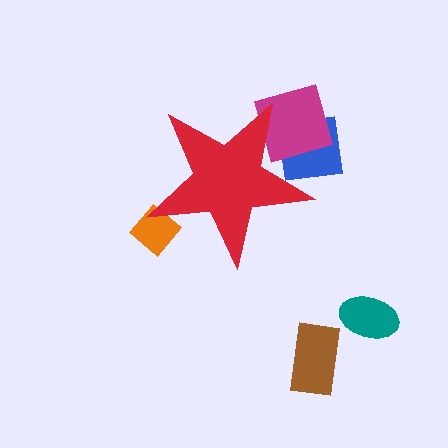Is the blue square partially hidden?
Yes, the blue square is partially hidden behind the red star.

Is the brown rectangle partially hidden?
No, the brown rectangle is fully visible.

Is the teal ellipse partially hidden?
No, the teal ellipse is fully visible.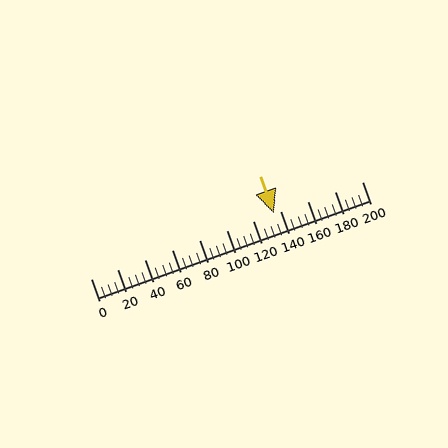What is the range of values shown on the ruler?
The ruler shows values from 0 to 200.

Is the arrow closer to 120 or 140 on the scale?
The arrow is closer to 140.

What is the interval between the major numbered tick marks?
The major tick marks are spaced 20 units apart.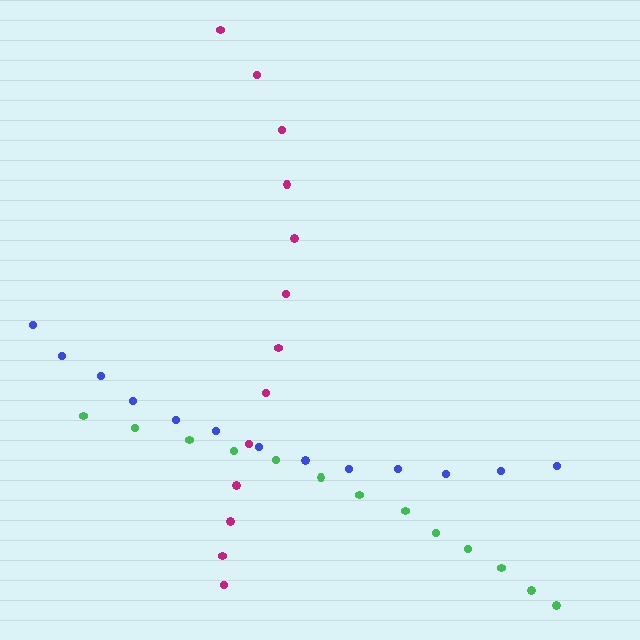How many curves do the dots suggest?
There are 3 distinct paths.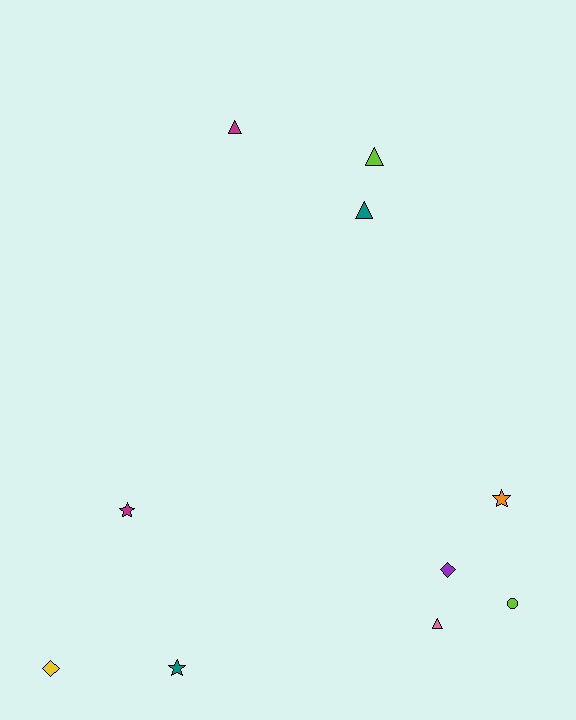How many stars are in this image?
There are 3 stars.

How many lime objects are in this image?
There are 2 lime objects.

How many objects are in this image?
There are 10 objects.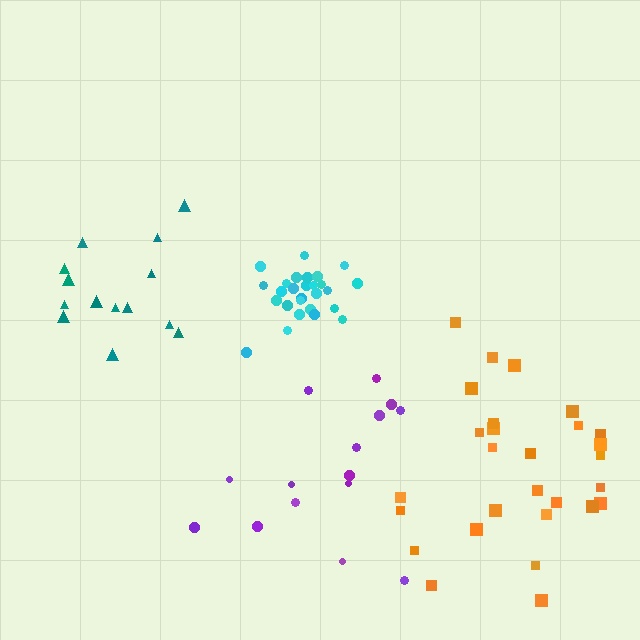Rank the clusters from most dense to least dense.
cyan, orange, teal, purple.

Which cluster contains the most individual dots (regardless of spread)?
Orange (28).